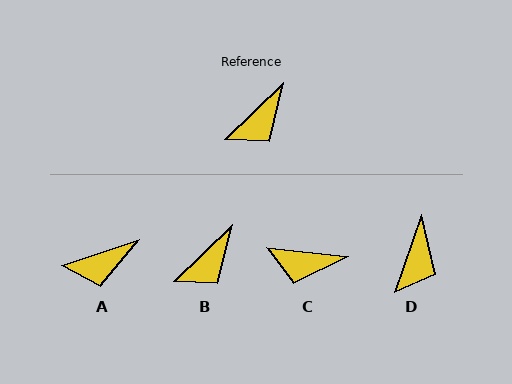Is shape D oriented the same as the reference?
No, it is off by about 27 degrees.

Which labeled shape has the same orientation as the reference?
B.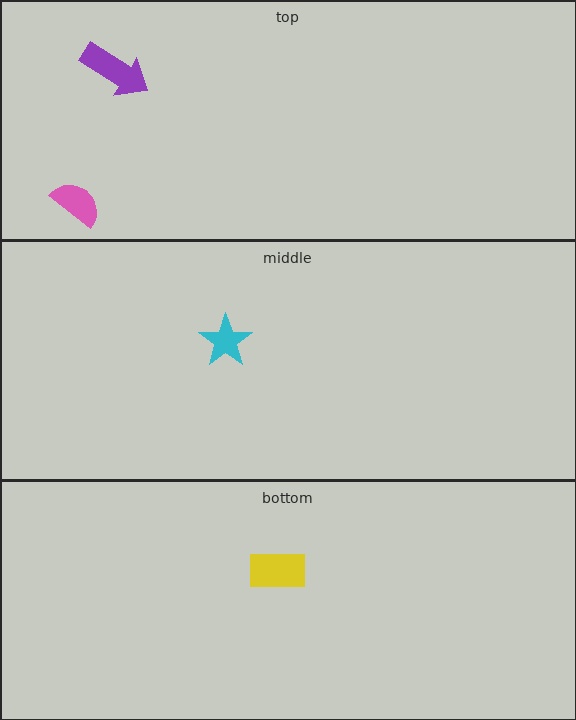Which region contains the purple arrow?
The top region.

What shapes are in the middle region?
The cyan star.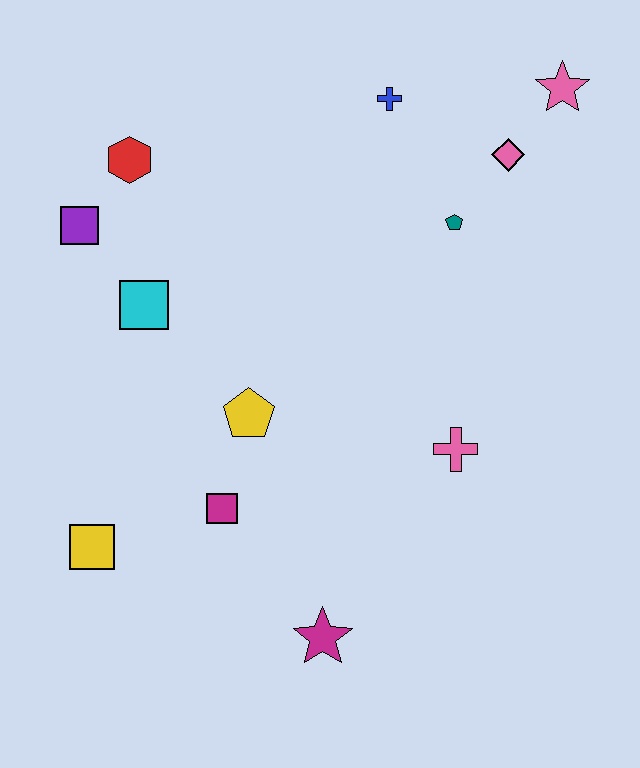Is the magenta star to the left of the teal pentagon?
Yes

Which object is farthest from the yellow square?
The pink star is farthest from the yellow square.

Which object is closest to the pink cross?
The yellow pentagon is closest to the pink cross.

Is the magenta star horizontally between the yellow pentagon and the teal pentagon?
Yes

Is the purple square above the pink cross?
Yes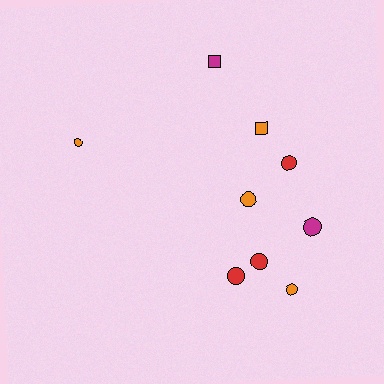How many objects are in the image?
There are 9 objects.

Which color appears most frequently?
Orange, with 4 objects.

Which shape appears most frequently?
Circle, with 7 objects.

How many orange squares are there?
There is 1 orange square.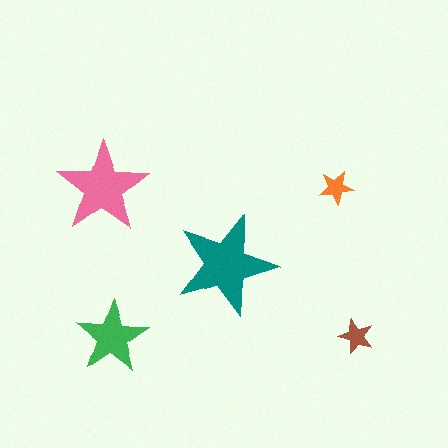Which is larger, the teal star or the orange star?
The teal one.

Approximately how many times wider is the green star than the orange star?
About 2 times wider.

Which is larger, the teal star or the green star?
The teal one.